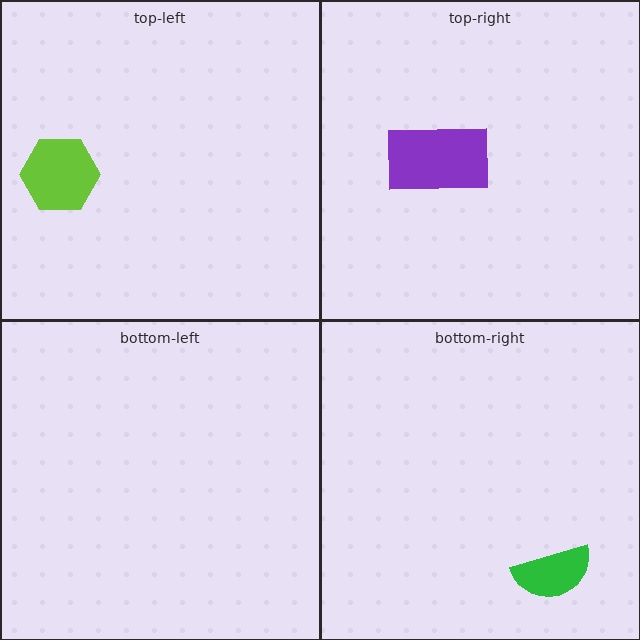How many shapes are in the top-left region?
1.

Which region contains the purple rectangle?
The top-right region.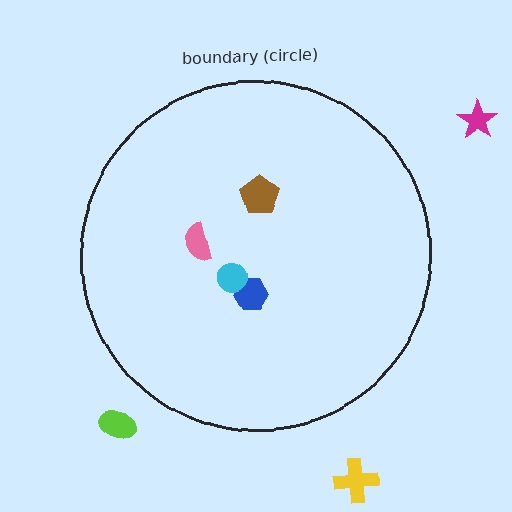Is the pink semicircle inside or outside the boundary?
Inside.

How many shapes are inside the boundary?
4 inside, 3 outside.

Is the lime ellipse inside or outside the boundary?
Outside.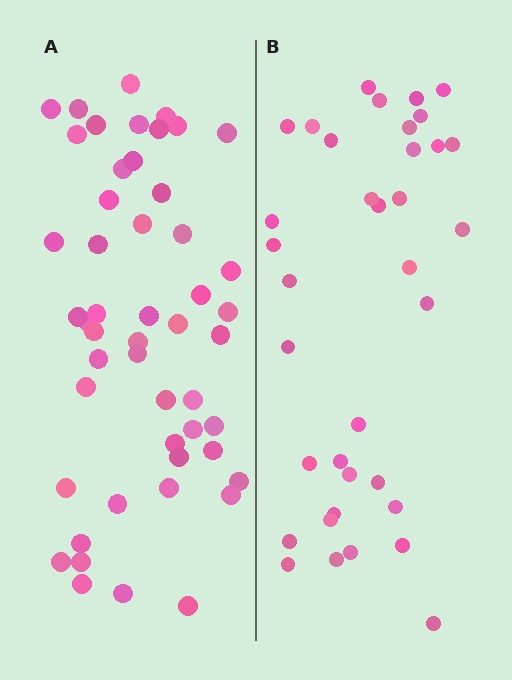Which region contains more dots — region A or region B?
Region A (the left region) has more dots.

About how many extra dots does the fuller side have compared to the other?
Region A has approximately 15 more dots than region B.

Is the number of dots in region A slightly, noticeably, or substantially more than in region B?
Region A has noticeably more, but not dramatically so. The ratio is roughly 1.4 to 1.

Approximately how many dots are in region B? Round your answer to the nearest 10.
About 40 dots. (The exact count is 36, which rounds to 40.)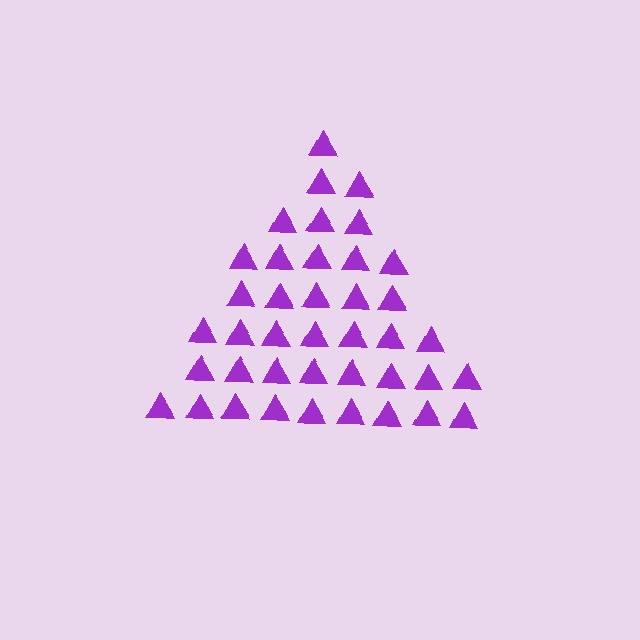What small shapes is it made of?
It is made of small triangles.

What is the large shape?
The large shape is a triangle.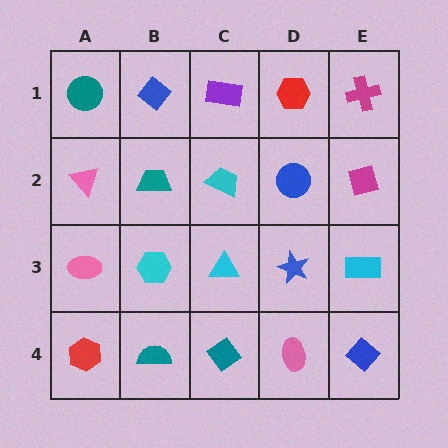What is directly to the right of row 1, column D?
A magenta cross.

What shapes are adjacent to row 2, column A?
A teal circle (row 1, column A), a pink ellipse (row 3, column A), a teal trapezoid (row 2, column B).